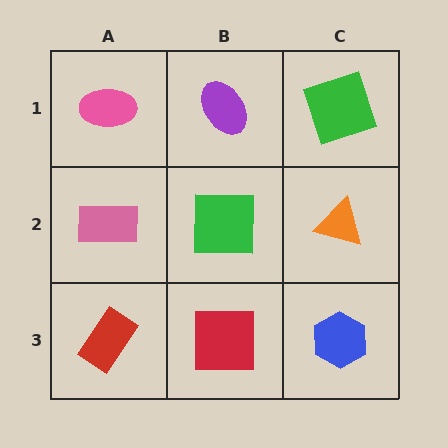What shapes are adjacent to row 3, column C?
An orange triangle (row 2, column C), a red square (row 3, column B).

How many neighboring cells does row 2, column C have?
3.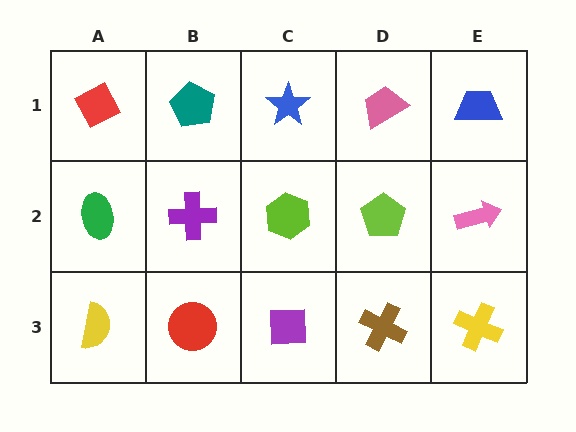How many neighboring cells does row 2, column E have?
3.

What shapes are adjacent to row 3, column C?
A lime hexagon (row 2, column C), a red circle (row 3, column B), a brown cross (row 3, column D).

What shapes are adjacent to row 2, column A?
A red diamond (row 1, column A), a yellow semicircle (row 3, column A), a purple cross (row 2, column B).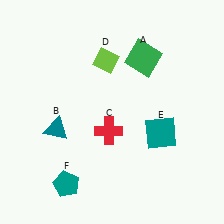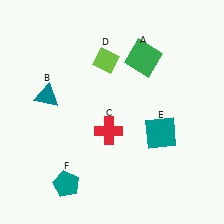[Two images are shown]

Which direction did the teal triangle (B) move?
The teal triangle (B) moved up.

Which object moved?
The teal triangle (B) moved up.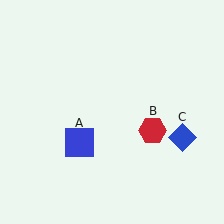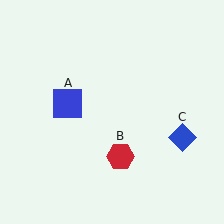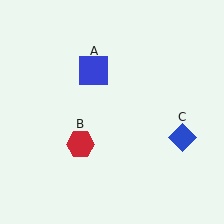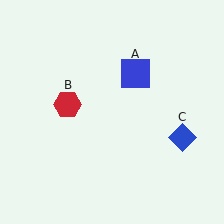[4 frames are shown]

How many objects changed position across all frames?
2 objects changed position: blue square (object A), red hexagon (object B).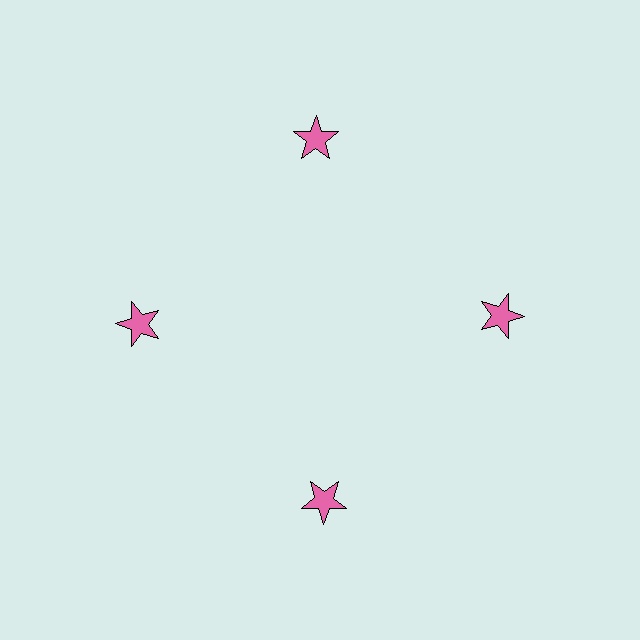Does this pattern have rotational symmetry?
Yes, this pattern has 4-fold rotational symmetry. It looks the same after rotating 90 degrees around the center.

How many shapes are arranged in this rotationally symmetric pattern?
There are 4 shapes, arranged in 4 groups of 1.